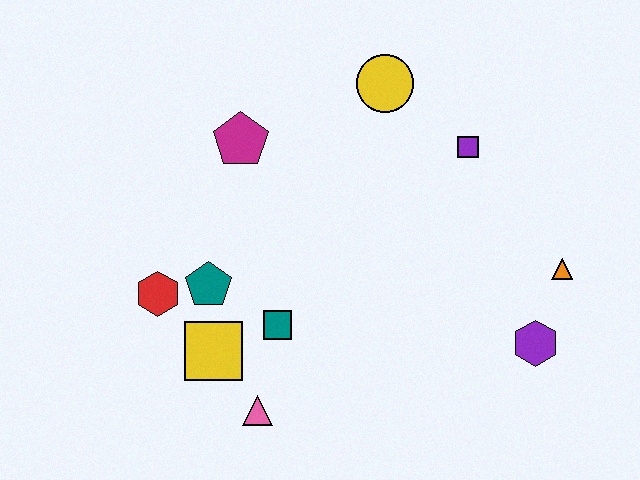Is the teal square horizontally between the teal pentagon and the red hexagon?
No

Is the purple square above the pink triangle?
Yes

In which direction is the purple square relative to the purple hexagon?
The purple square is above the purple hexagon.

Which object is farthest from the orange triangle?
The red hexagon is farthest from the orange triangle.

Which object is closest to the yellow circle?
The purple square is closest to the yellow circle.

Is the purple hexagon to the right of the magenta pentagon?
Yes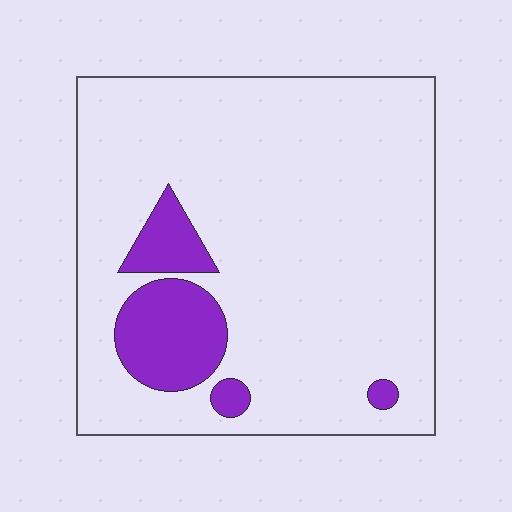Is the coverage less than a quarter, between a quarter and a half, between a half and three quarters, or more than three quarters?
Less than a quarter.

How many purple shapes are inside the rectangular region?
4.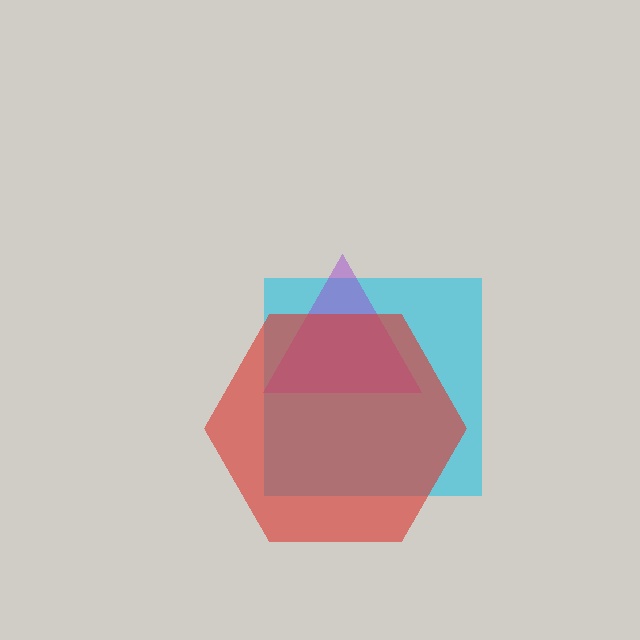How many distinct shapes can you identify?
There are 3 distinct shapes: a cyan square, a purple triangle, a red hexagon.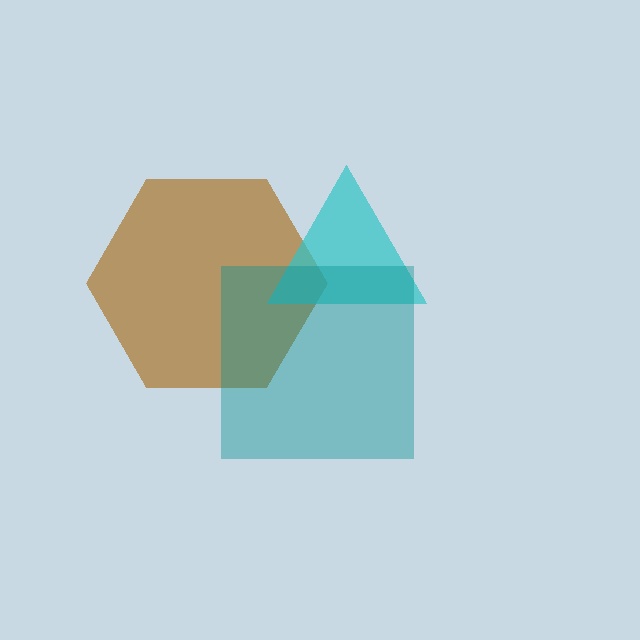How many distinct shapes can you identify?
There are 3 distinct shapes: a brown hexagon, a cyan triangle, a teal square.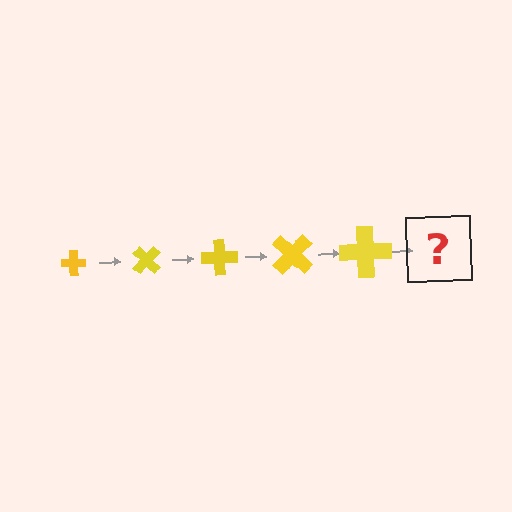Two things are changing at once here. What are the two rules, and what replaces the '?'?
The two rules are that the cross grows larger each step and it rotates 45 degrees each step. The '?' should be a cross, larger than the previous one and rotated 225 degrees from the start.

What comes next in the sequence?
The next element should be a cross, larger than the previous one and rotated 225 degrees from the start.